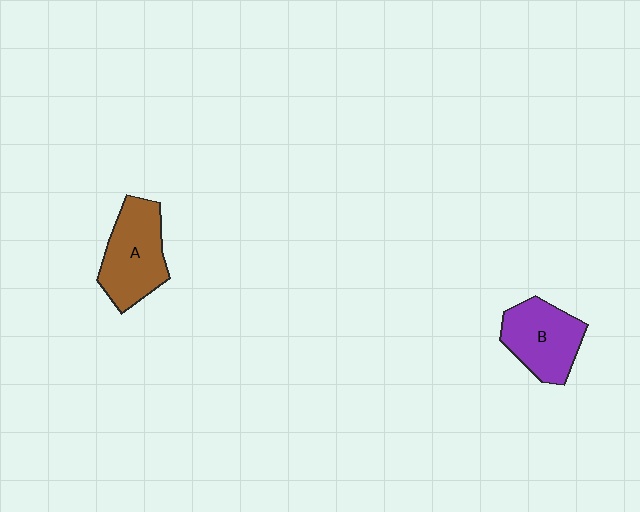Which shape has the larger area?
Shape A (brown).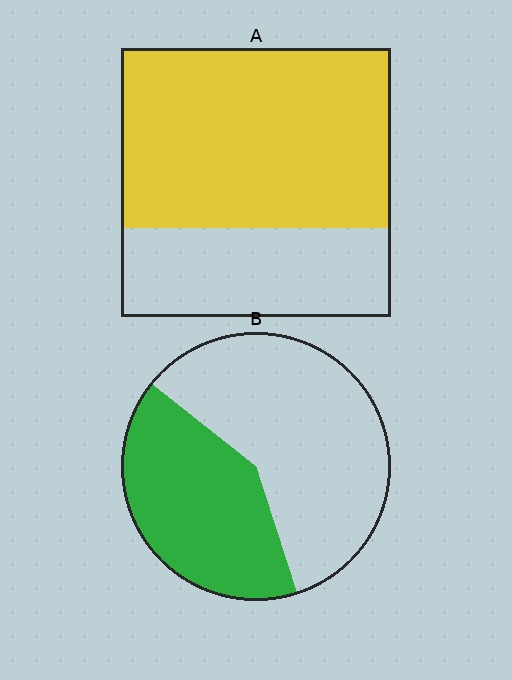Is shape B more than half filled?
No.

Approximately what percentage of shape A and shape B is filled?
A is approximately 65% and B is approximately 40%.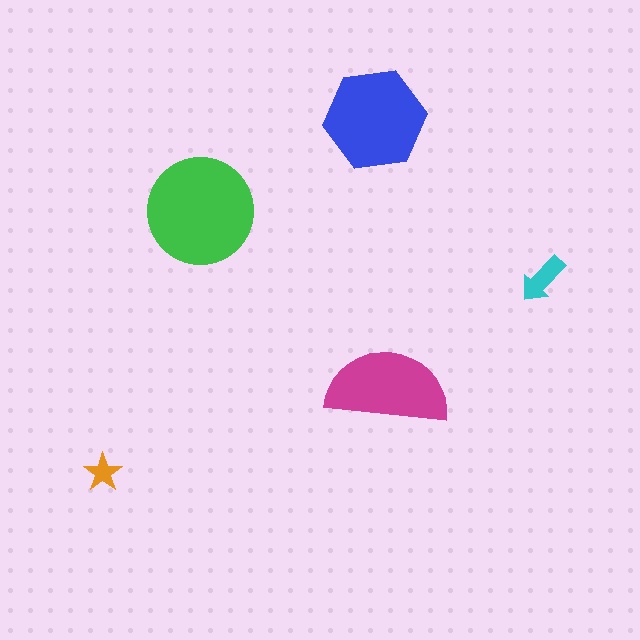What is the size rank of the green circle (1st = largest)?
1st.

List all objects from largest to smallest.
The green circle, the blue hexagon, the magenta semicircle, the cyan arrow, the orange star.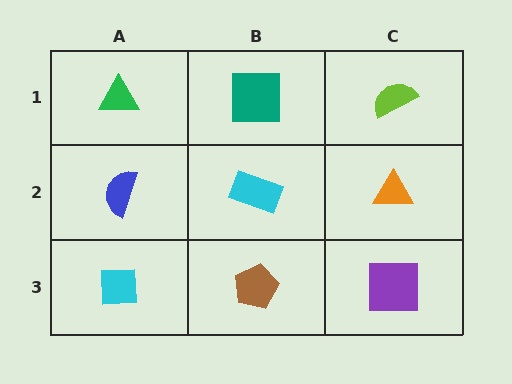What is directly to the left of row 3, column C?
A brown pentagon.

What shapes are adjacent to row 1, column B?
A cyan rectangle (row 2, column B), a green triangle (row 1, column A), a lime semicircle (row 1, column C).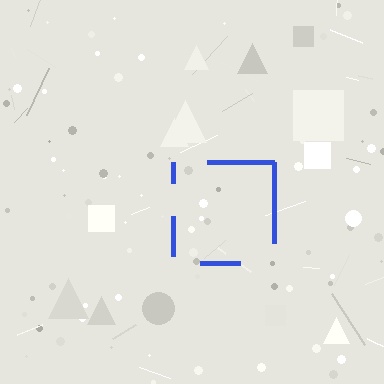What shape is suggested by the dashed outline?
The dashed outline suggests a square.